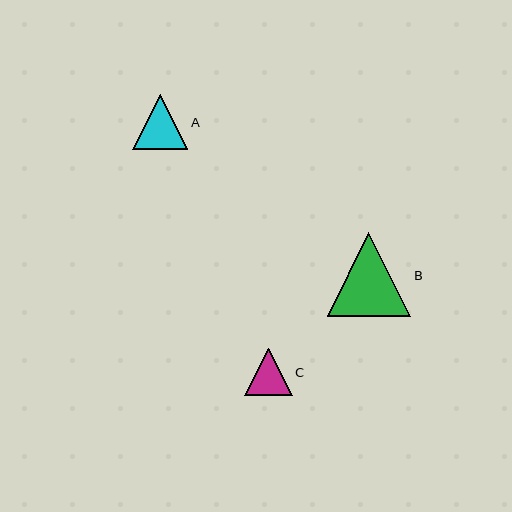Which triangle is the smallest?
Triangle C is the smallest with a size of approximately 47 pixels.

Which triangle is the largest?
Triangle B is the largest with a size of approximately 84 pixels.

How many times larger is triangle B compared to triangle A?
Triangle B is approximately 1.5 times the size of triangle A.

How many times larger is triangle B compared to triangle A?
Triangle B is approximately 1.5 times the size of triangle A.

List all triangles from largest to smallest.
From largest to smallest: B, A, C.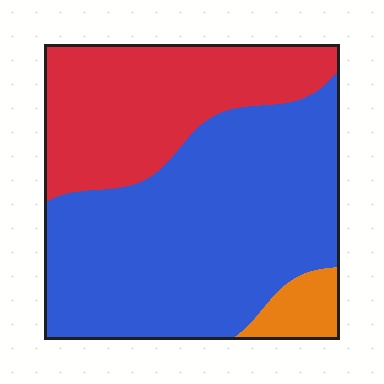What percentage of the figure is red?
Red covers about 35% of the figure.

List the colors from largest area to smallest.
From largest to smallest: blue, red, orange.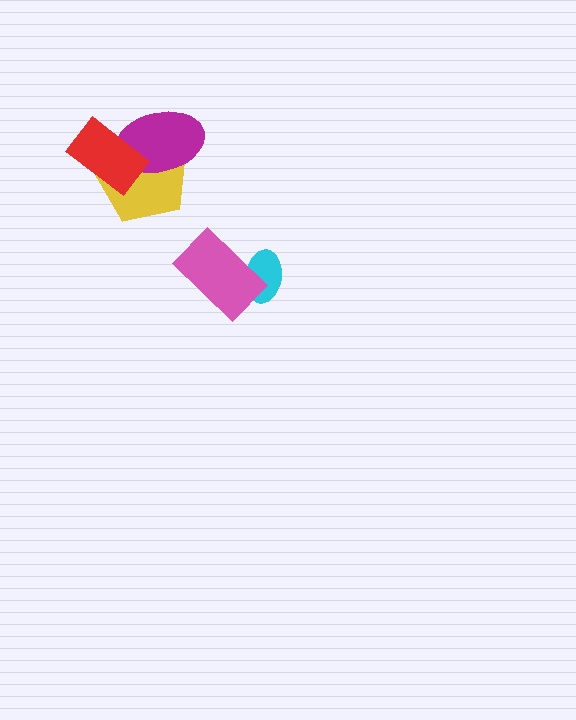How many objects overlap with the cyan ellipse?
1 object overlaps with the cyan ellipse.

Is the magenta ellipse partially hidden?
Yes, it is partially covered by another shape.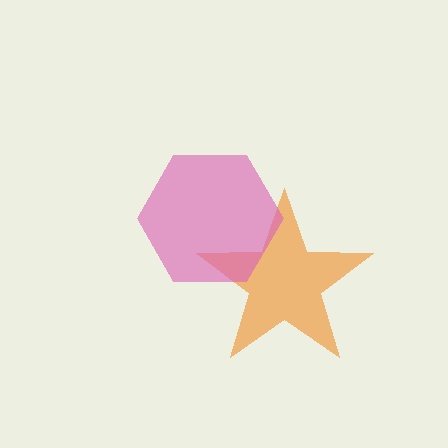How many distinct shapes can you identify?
There are 2 distinct shapes: an orange star, a pink hexagon.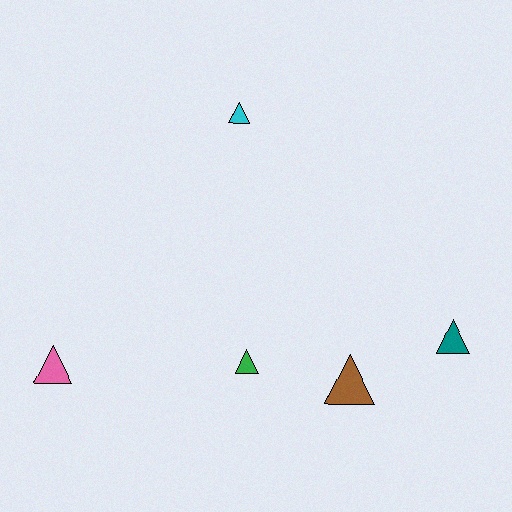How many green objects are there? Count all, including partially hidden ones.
There is 1 green object.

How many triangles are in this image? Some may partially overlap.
There are 5 triangles.